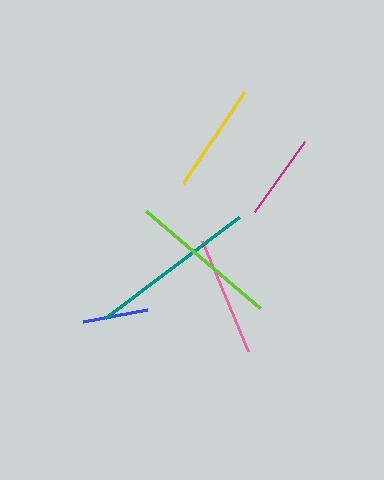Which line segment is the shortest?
The blue line is the shortest at approximately 66 pixels.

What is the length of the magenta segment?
The magenta segment is approximately 86 pixels long.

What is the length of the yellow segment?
The yellow segment is approximately 110 pixels long.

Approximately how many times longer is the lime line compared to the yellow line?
The lime line is approximately 1.3 times the length of the yellow line.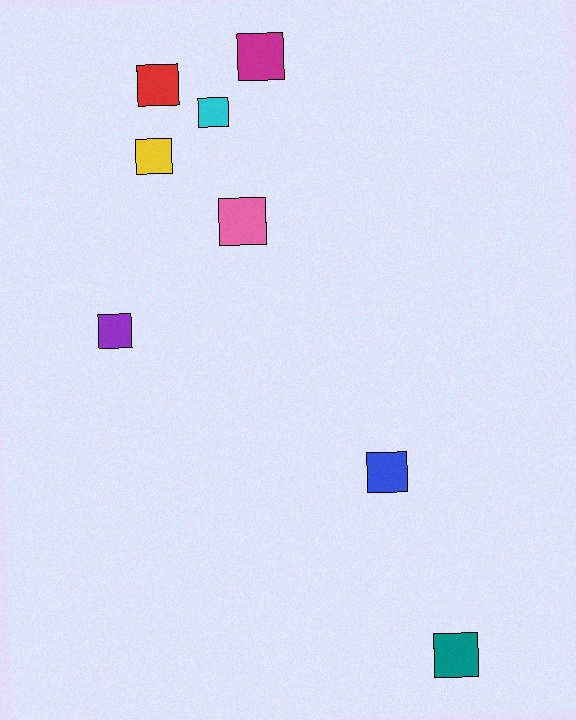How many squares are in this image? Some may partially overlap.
There are 8 squares.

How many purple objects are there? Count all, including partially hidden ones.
There is 1 purple object.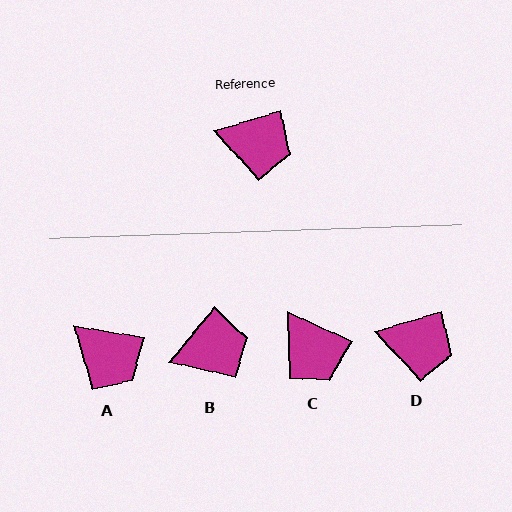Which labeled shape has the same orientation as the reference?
D.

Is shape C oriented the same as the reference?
No, it is off by about 42 degrees.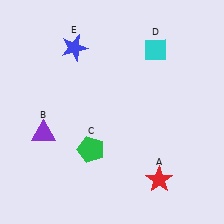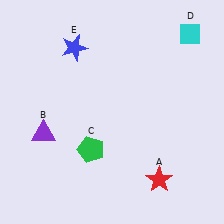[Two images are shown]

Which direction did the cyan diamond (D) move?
The cyan diamond (D) moved right.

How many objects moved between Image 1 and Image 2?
1 object moved between the two images.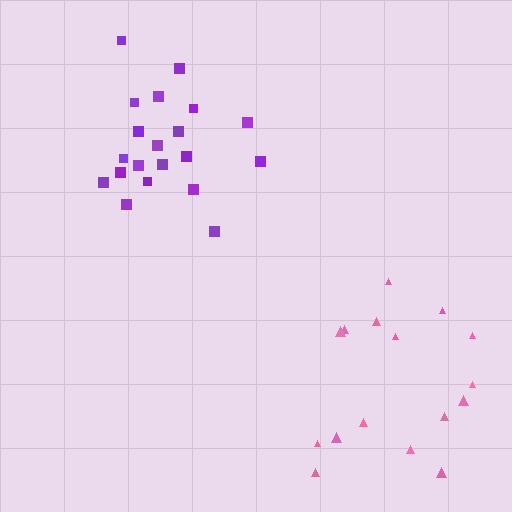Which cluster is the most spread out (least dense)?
Pink.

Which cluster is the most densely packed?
Purple.